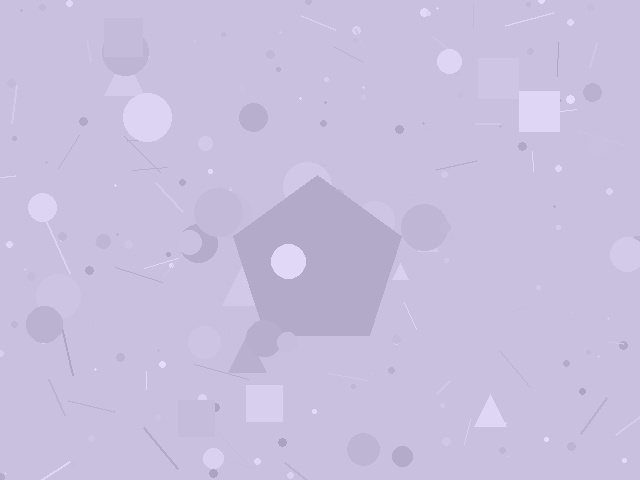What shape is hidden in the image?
A pentagon is hidden in the image.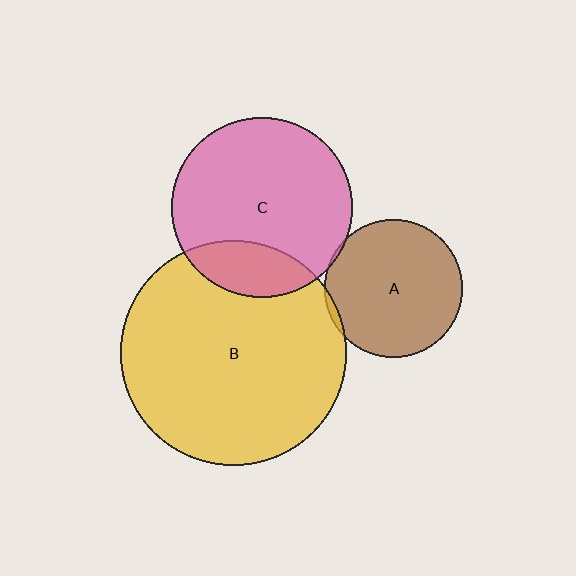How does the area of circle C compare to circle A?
Approximately 1.7 times.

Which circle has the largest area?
Circle B (yellow).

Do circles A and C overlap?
Yes.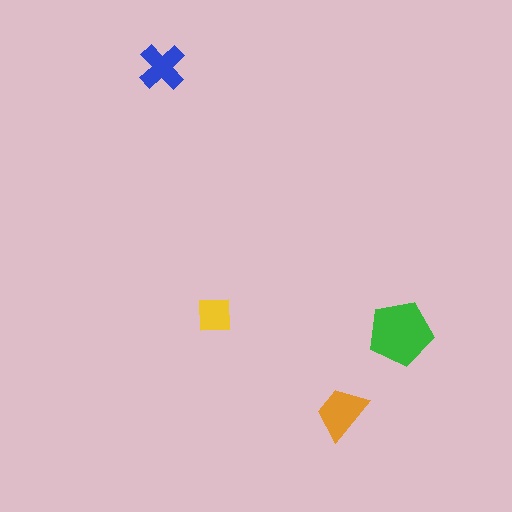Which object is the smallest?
The yellow square.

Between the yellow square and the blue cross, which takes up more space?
The blue cross.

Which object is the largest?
The green pentagon.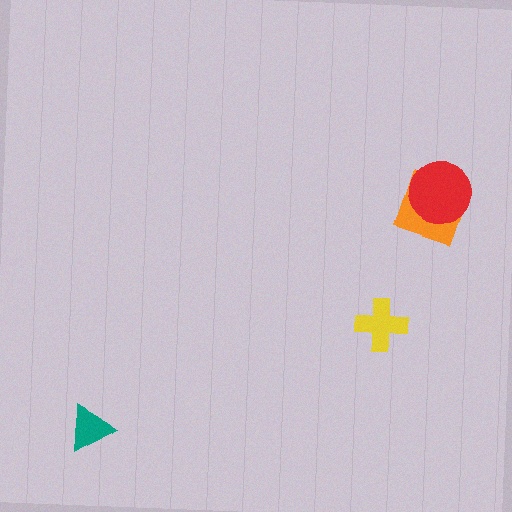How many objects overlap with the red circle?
1 object overlaps with the red circle.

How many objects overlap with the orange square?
1 object overlaps with the orange square.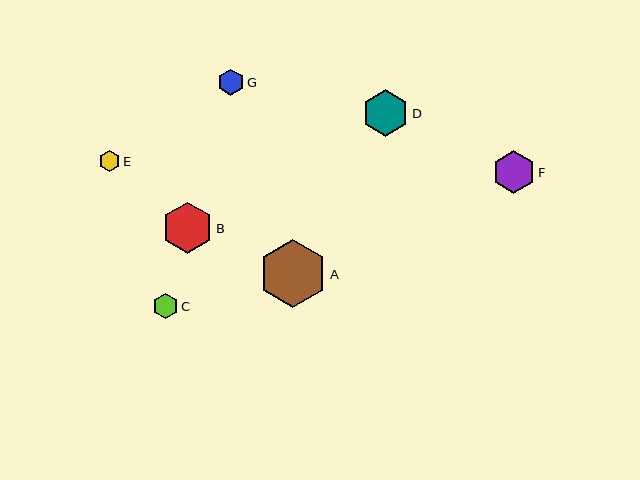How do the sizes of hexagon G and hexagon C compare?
Hexagon G and hexagon C are approximately the same size.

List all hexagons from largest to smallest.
From largest to smallest: A, B, D, F, G, C, E.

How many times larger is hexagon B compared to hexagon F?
Hexagon B is approximately 1.2 times the size of hexagon F.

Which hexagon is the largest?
Hexagon A is the largest with a size of approximately 68 pixels.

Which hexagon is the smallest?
Hexagon E is the smallest with a size of approximately 20 pixels.